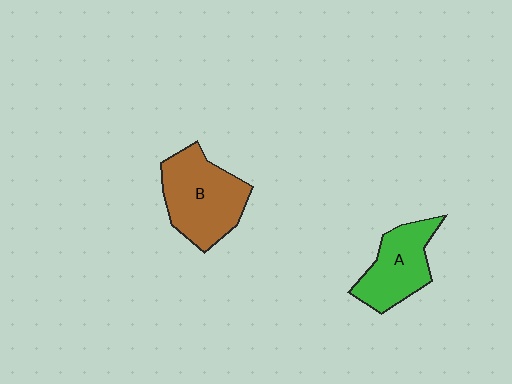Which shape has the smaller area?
Shape A (green).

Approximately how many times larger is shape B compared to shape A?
Approximately 1.3 times.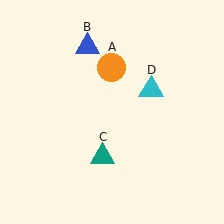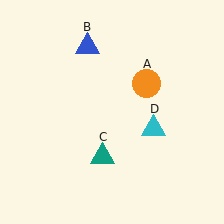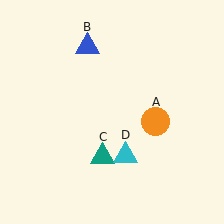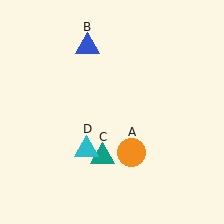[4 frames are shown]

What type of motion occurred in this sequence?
The orange circle (object A), cyan triangle (object D) rotated clockwise around the center of the scene.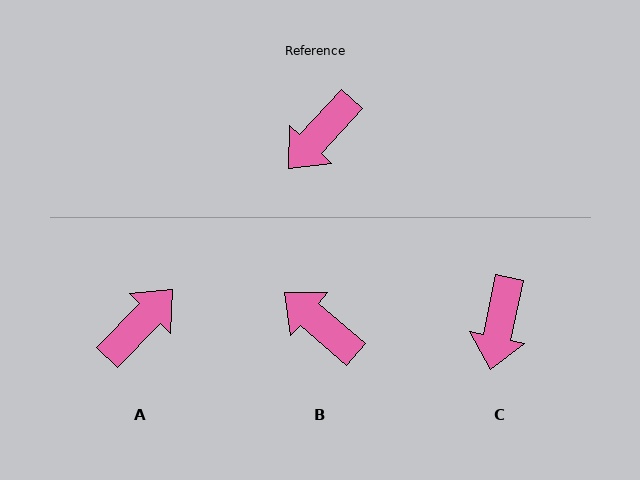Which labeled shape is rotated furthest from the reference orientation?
A, about 178 degrees away.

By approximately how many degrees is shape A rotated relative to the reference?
Approximately 178 degrees counter-clockwise.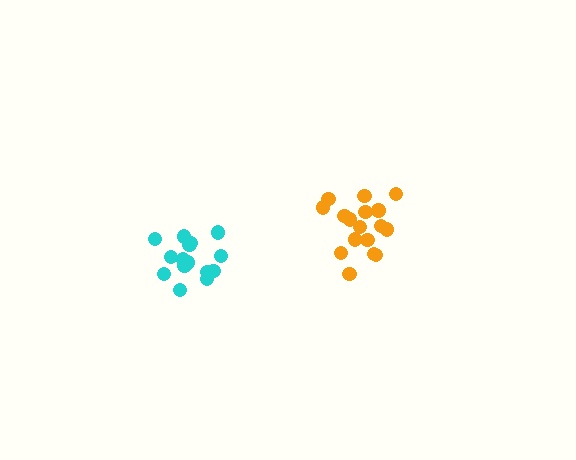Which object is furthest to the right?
The orange cluster is rightmost.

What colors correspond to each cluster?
The clusters are colored: orange, cyan.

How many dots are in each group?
Group 1: 17 dots, Group 2: 16 dots (33 total).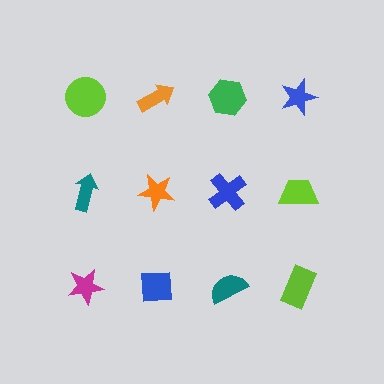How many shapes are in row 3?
4 shapes.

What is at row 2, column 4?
A lime trapezoid.